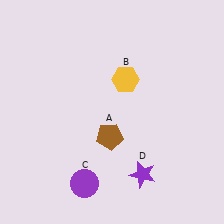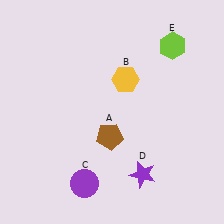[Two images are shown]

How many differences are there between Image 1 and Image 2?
There is 1 difference between the two images.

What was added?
A lime hexagon (E) was added in Image 2.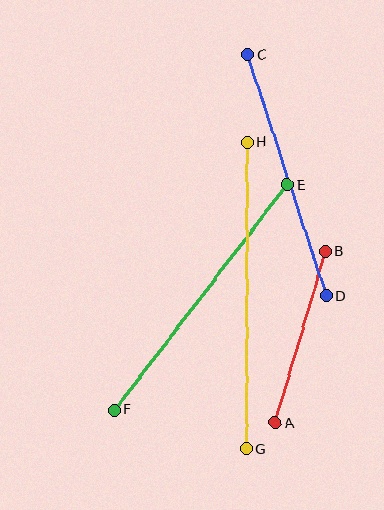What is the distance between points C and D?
The distance is approximately 254 pixels.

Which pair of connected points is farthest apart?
Points G and H are farthest apart.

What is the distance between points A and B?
The distance is approximately 179 pixels.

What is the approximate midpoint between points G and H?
The midpoint is at approximately (247, 295) pixels.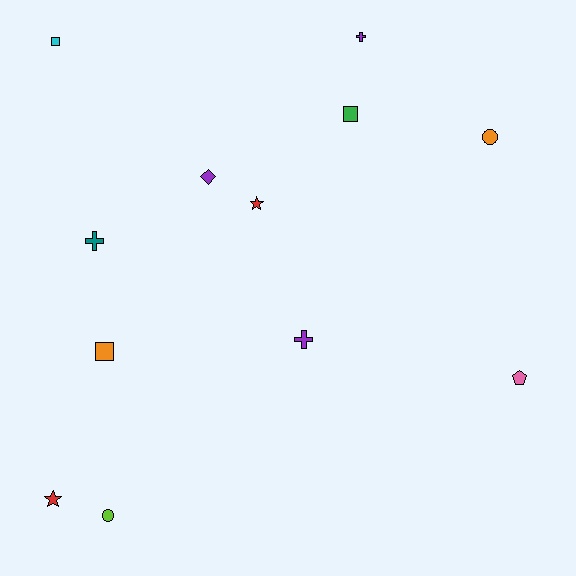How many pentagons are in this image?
There is 1 pentagon.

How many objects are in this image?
There are 12 objects.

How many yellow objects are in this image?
There are no yellow objects.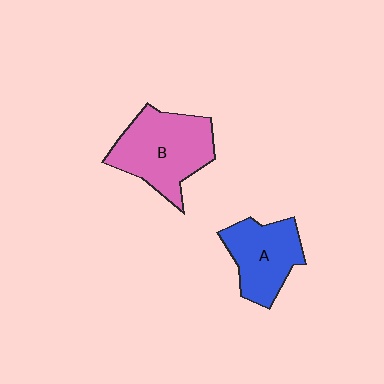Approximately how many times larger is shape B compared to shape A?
Approximately 1.3 times.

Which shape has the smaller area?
Shape A (blue).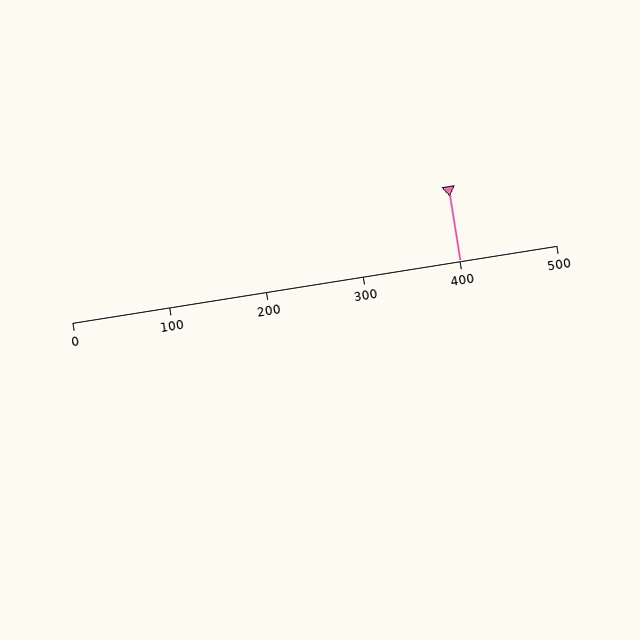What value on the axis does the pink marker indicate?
The marker indicates approximately 400.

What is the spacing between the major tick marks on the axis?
The major ticks are spaced 100 apart.